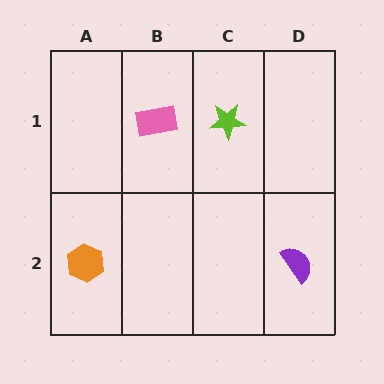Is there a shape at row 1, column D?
No, that cell is empty.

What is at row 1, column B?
A pink rectangle.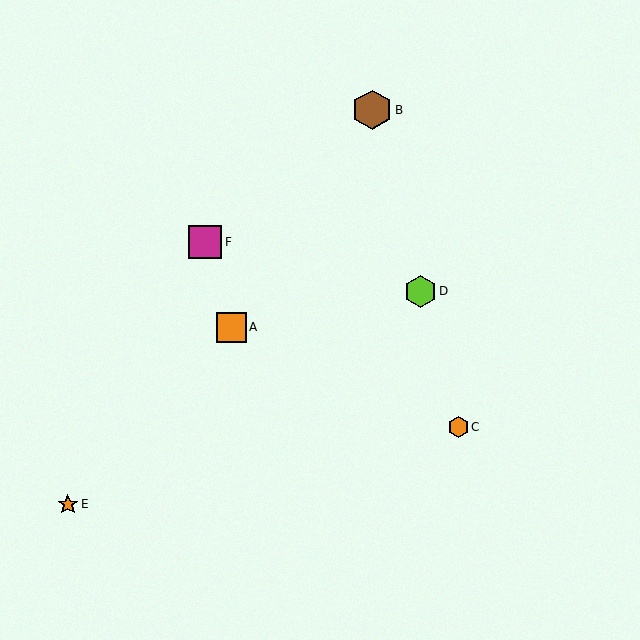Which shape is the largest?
The brown hexagon (labeled B) is the largest.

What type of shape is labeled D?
Shape D is a lime hexagon.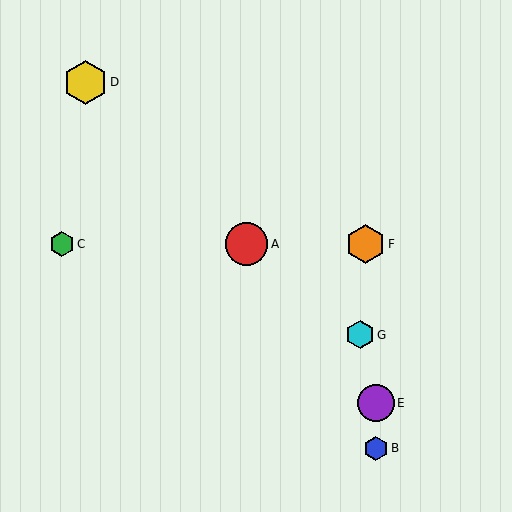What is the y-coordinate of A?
Object A is at y≈244.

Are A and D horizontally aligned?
No, A is at y≈244 and D is at y≈82.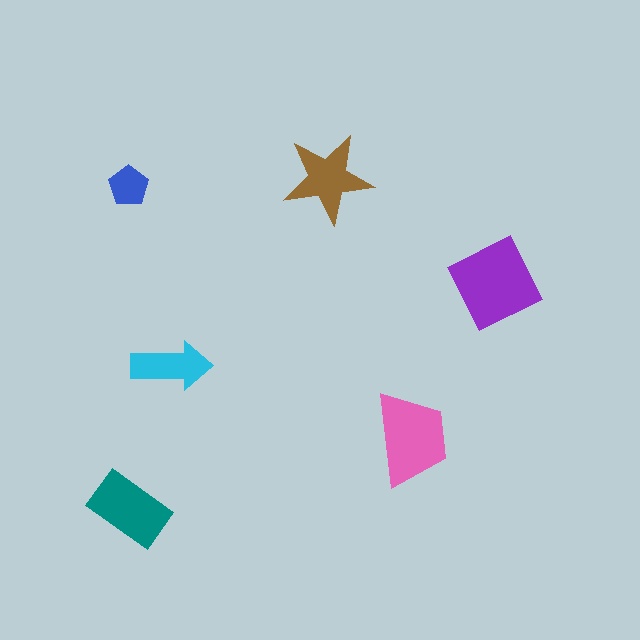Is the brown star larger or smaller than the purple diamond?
Smaller.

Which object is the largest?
The purple diamond.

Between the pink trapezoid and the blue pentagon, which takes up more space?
The pink trapezoid.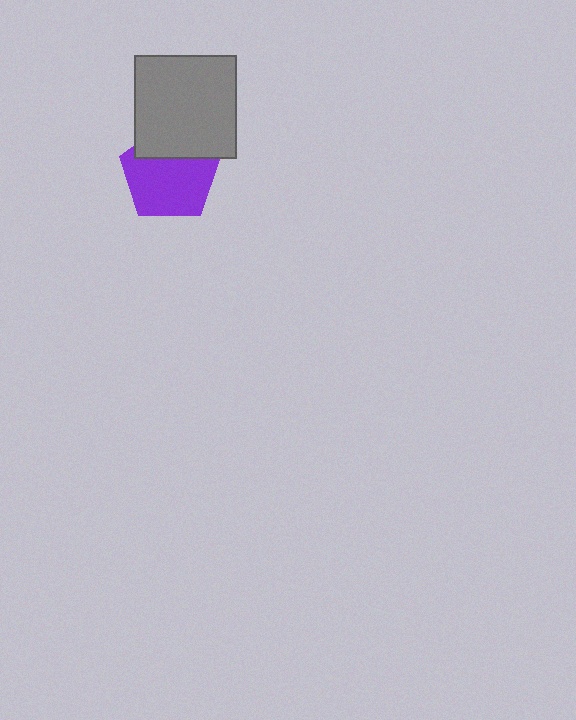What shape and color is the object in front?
The object in front is a gray square.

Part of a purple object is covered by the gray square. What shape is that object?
It is a pentagon.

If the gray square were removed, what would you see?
You would see the complete purple pentagon.